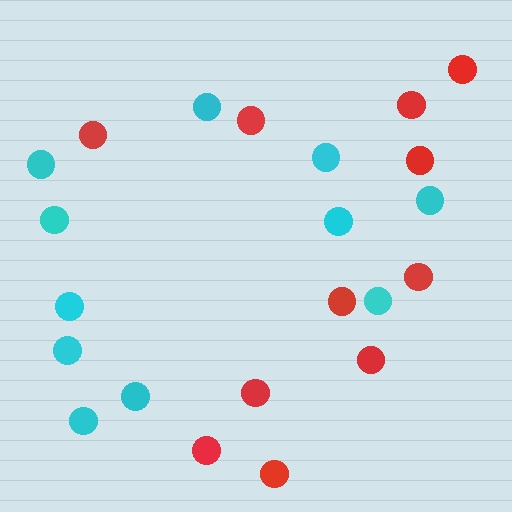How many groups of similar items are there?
There are 2 groups: one group of cyan circles (11) and one group of red circles (11).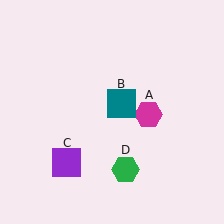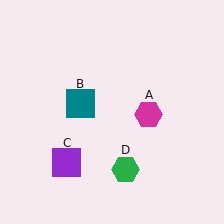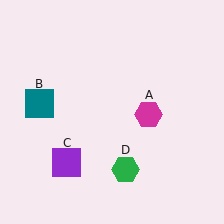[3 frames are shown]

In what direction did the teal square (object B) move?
The teal square (object B) moved left.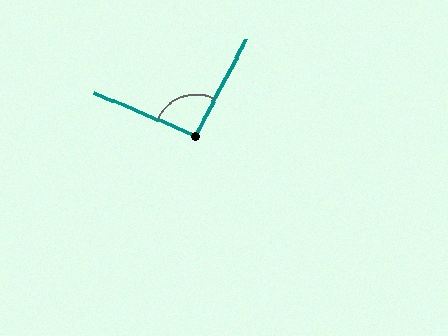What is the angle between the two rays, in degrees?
Approximately 95 degrees.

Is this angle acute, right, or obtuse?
It is obtuse.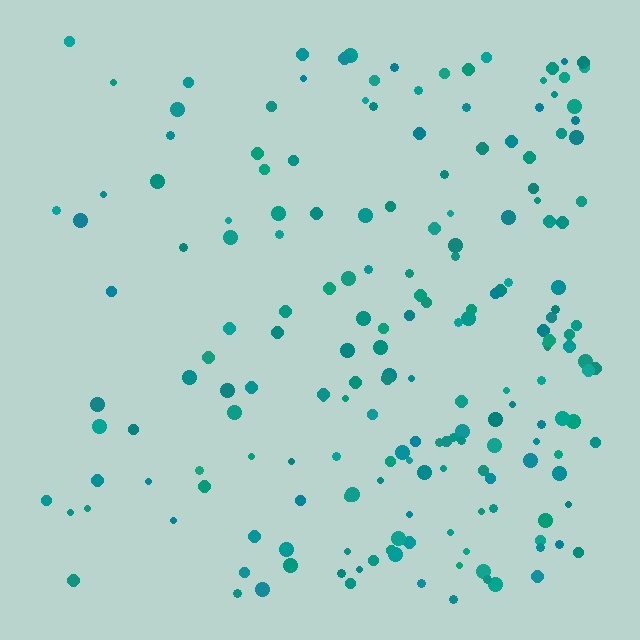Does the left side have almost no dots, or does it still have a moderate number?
Still a moderate number, just noticeably fewer than the right.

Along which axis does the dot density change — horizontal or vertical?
Horizontal.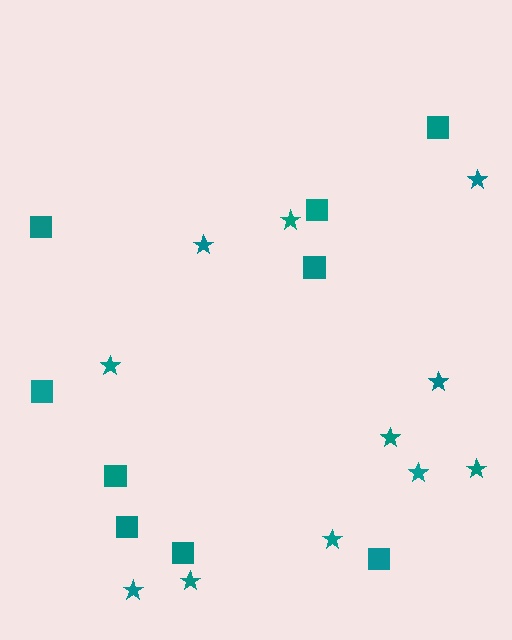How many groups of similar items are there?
There are 2 groups: one group of squares (9) and one group of stars (11).